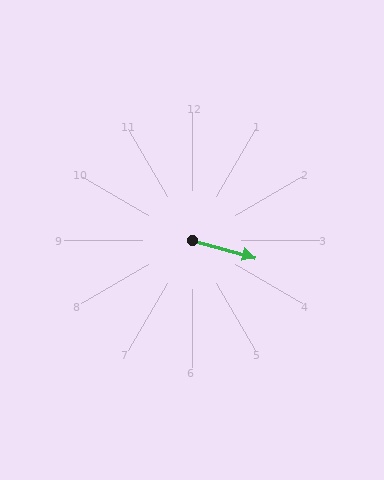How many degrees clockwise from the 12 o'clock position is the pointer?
Approximately 105 degrees.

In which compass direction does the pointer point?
East.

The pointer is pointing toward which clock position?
Roughly 4 o'clock.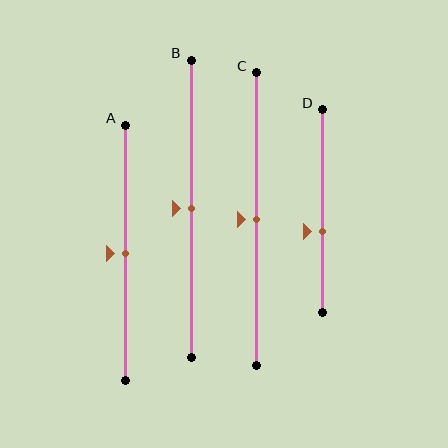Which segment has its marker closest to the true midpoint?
Segment A has its marker closest to the true midpoint.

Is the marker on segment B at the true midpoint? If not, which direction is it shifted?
Yes, the marker on segment B is at the true midpoint.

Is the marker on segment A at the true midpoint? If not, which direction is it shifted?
Yes, the marker on segment A is at the true midpoint.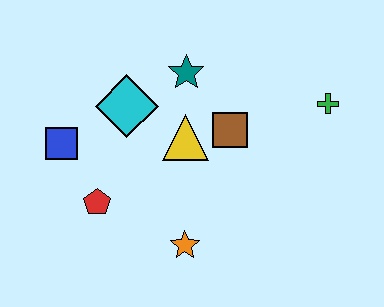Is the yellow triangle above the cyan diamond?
No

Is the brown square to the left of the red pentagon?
No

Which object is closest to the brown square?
The yellow triangle is closest to the brown square.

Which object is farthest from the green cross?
The blue square is farthest from the green cross.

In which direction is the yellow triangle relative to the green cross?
The yellow triangle is to the left of the green cross.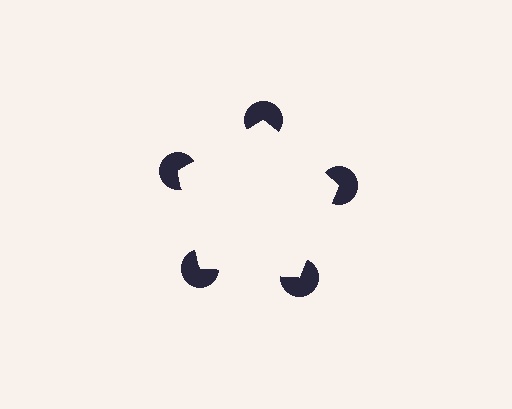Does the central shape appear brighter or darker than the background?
It typically appears slightly brighter than the background, even though no actual brightness change is drawn.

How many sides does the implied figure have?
5 sides.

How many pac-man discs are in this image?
There are 5 — one at each vertex of the illusory pentagon.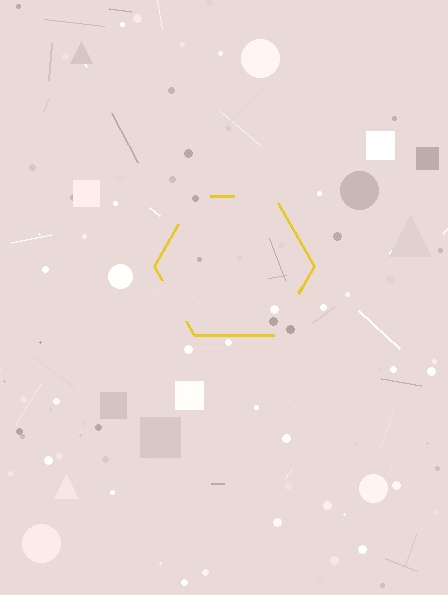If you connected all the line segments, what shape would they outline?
They would outline a hexagon.